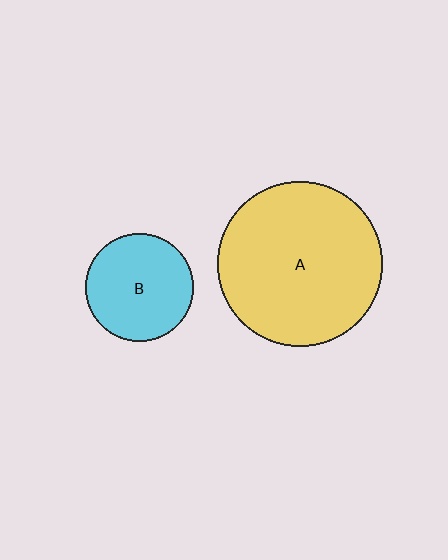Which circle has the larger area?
Circle A (yellow).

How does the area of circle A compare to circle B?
Approximately 2.3 times.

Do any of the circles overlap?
No, none of the circles overlap.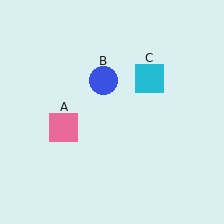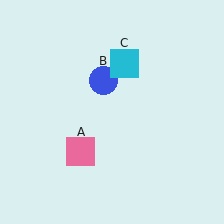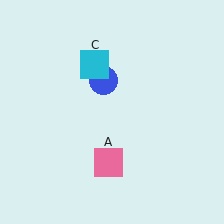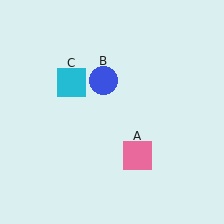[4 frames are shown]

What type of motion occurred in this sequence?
The pink square (object A), cyan square (object C) rotated counterclockwise around the center of the scene.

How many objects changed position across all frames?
2 objects changed position: pink square (object A), cyan square (object C).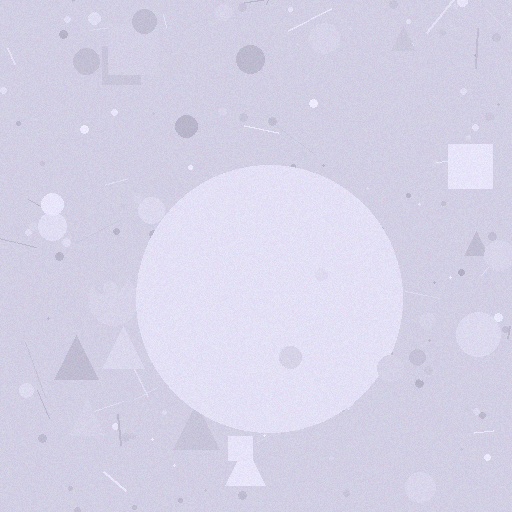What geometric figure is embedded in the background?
A circle is embedded in the background.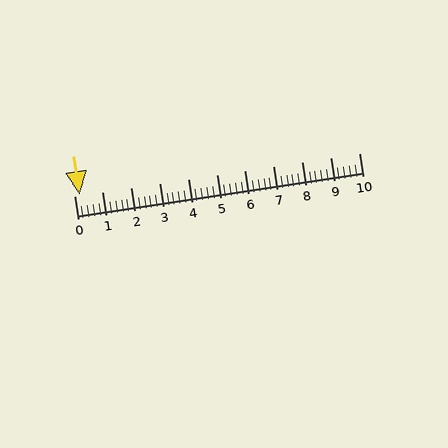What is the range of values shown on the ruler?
The ruler shows values from 0 to 10.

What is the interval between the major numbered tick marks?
The major tick marks are spaced 1 units apart.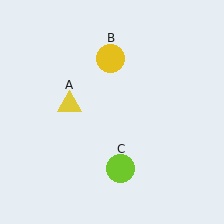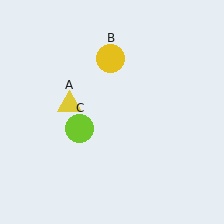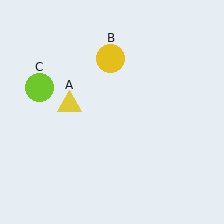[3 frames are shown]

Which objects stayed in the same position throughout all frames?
Yellow triangle (object A) and yellow circle (object B) remained stationary.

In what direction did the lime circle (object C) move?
The lime circle (object C) moved up and to the left.